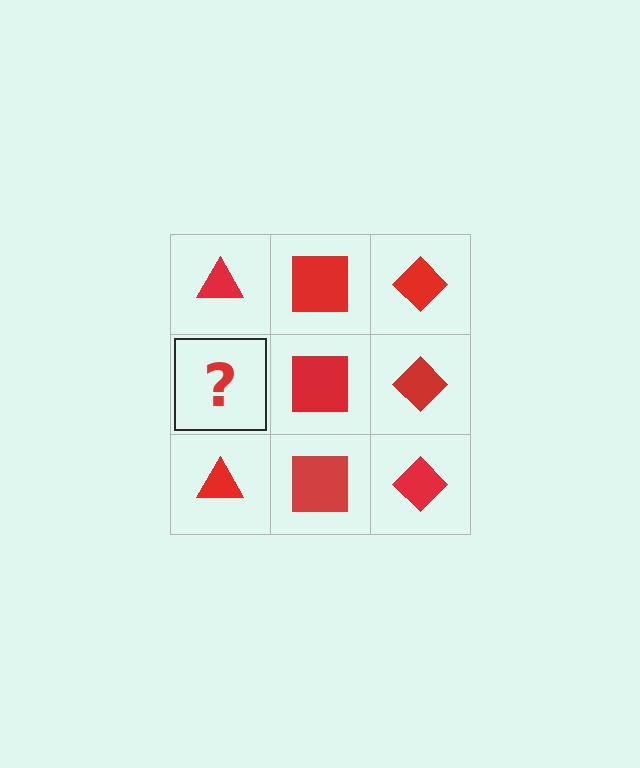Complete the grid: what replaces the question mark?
The question mark should be replaced with a red triangle.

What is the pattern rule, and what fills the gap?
The rule is that each column has a consistent shape. The gap should be filled with a red triangle.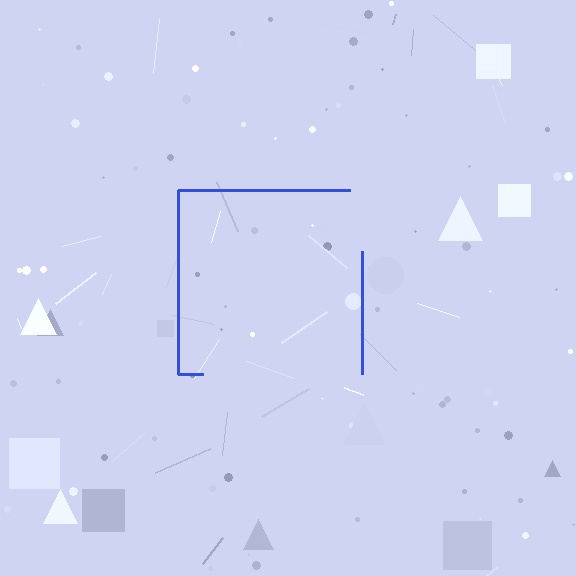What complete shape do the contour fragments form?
The contour fragments form a square.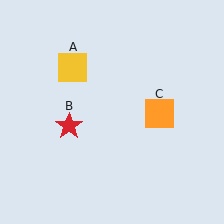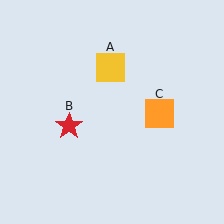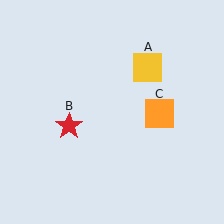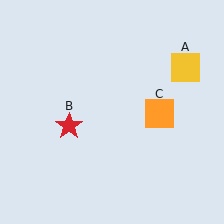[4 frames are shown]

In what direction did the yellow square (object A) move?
The yellow square (object A) moved right.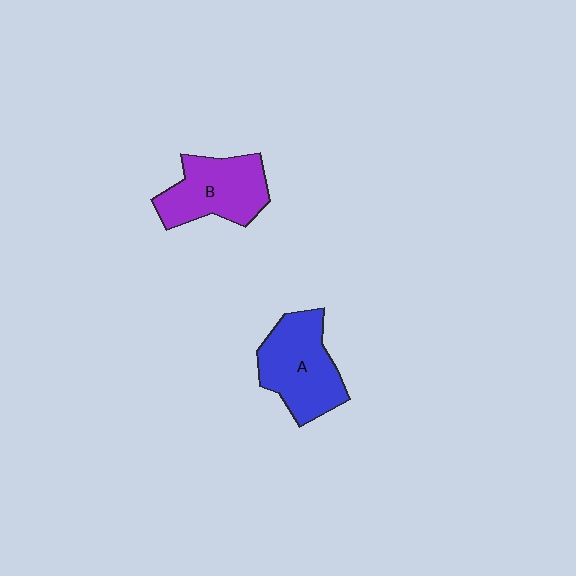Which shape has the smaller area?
Shape B (purple).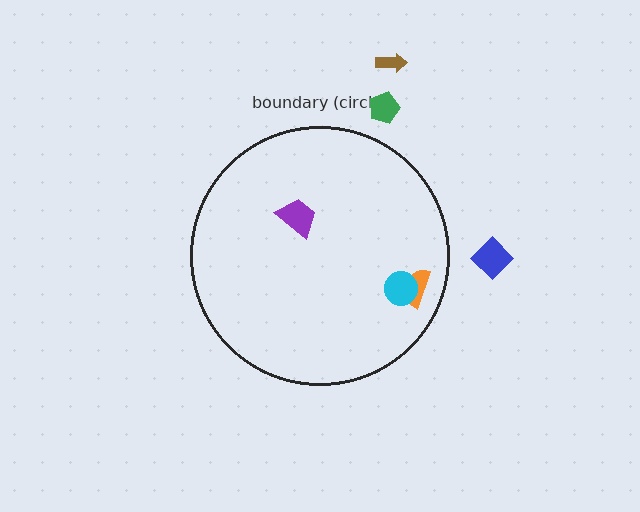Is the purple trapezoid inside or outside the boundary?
Inside.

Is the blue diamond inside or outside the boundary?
Outside.